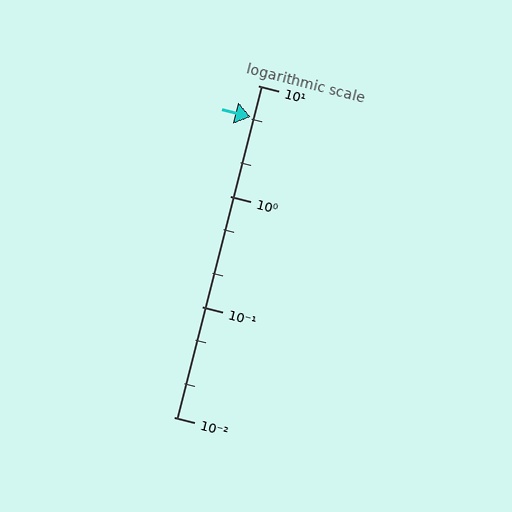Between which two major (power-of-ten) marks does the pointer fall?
The pointer is between 1 and 10.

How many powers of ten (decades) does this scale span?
The scale spans 3 decades, from 0.01 to 10.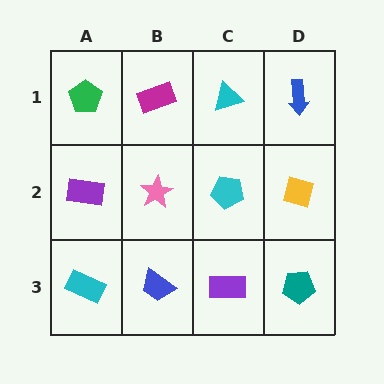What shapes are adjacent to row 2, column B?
A magenta rectangle (row 1, column B), a blue trapezoid (row 3, column B), a purple rectangle (row 2, column A), a cyan pentagon (row 2, column C).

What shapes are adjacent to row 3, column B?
A pink star (row 2, column B), a cyan rectangle (row 3, column A), a purple rectangle (row 3, column C).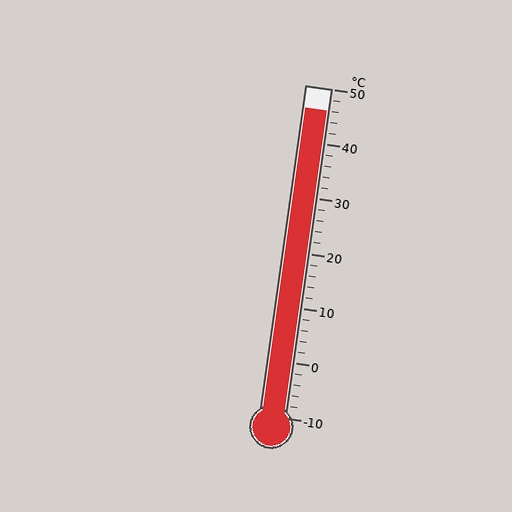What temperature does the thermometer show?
The thermometer shows approximately 46°C.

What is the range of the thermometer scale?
The thermometer scale ranges from -10°C to 50°C.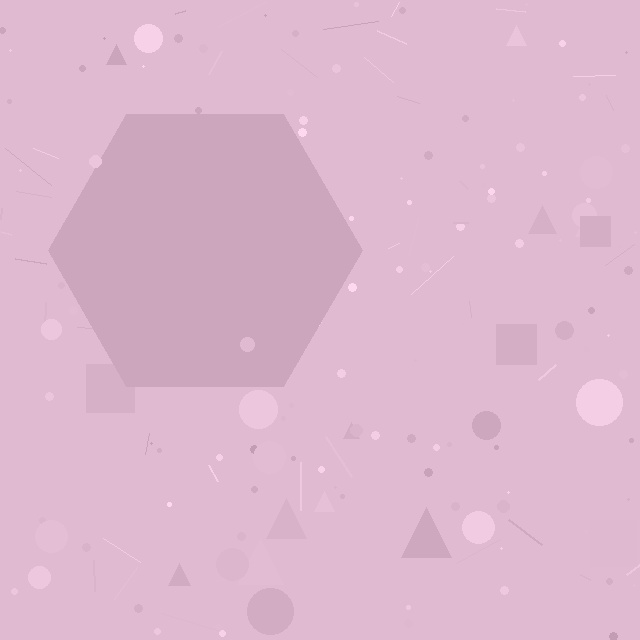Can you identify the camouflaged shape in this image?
The camouflaged shape is a hexagon.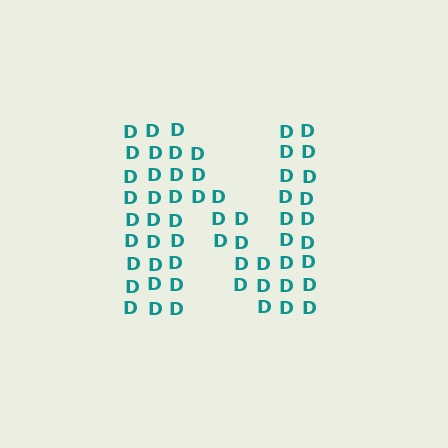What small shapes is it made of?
It is made of small letter D's.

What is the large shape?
The large shape is the letter N.